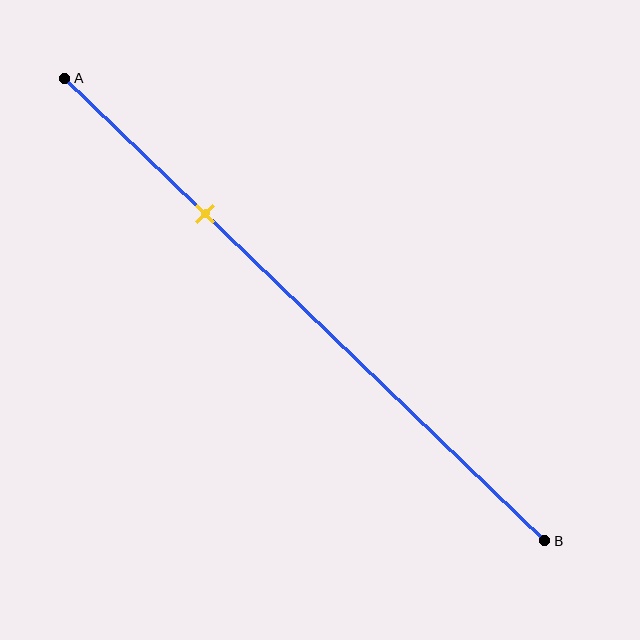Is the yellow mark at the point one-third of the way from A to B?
No, the mark is at about 30% from A, not at the 33% one-third point.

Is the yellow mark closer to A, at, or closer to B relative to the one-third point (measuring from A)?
The yellow mark is closer to point A than the one-third point of segment AB.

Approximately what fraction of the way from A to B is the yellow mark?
The yellow mark is approximately 30% of the way from A to B.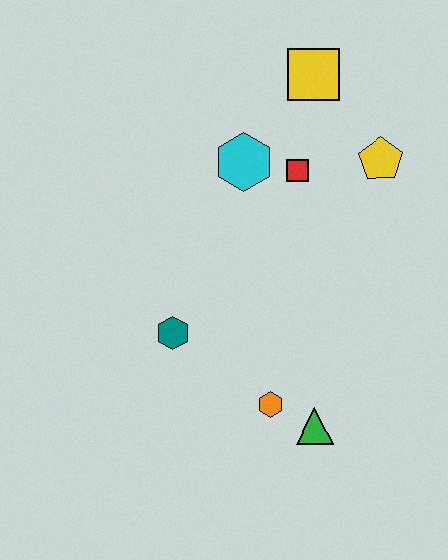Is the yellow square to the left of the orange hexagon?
No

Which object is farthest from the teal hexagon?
The yellow square is farthest from the teal hexagon.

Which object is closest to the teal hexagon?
The orange hexagon is closest to the teal hexagon.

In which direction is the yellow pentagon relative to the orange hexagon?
The yellow pentagon is above the orange hexagon.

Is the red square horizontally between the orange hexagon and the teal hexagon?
No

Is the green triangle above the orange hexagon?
No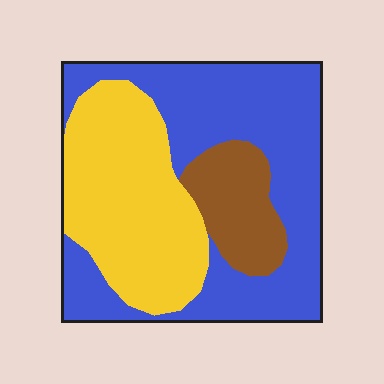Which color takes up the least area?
Brown, at roughly 15%.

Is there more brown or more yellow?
Yellow.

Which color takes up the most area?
Blue, at roughly 50%.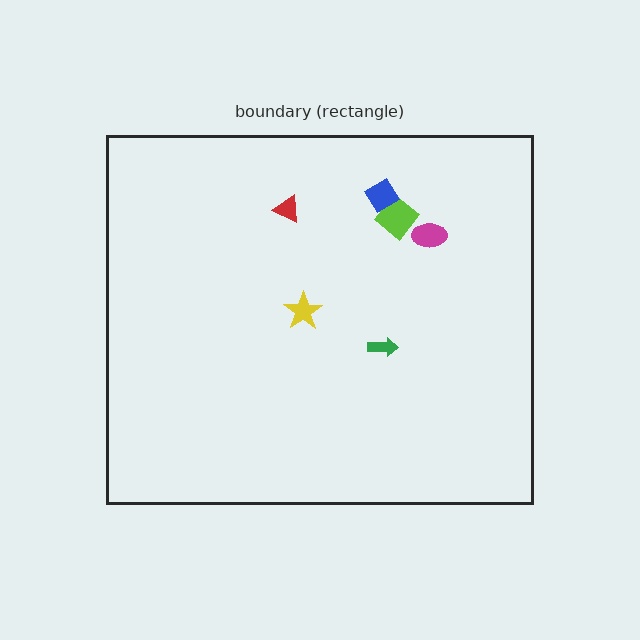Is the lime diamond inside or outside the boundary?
Inside.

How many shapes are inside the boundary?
6 inside, 0 outside.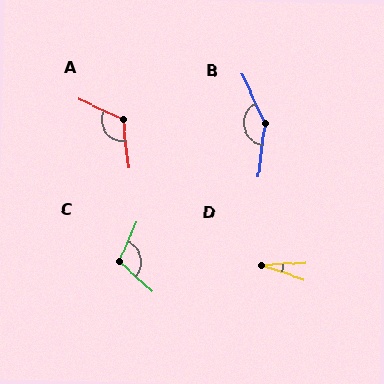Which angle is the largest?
B, at approximately 148 degrees.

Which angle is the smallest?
D, at approximately 22 degrees.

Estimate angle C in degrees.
Approximately 108 degrees.